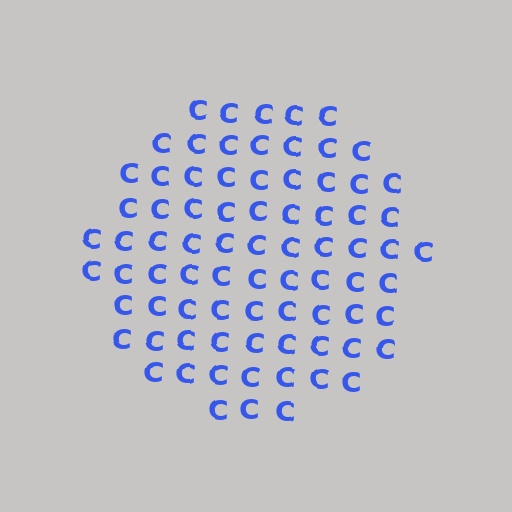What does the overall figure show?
The overall figure shows a circle.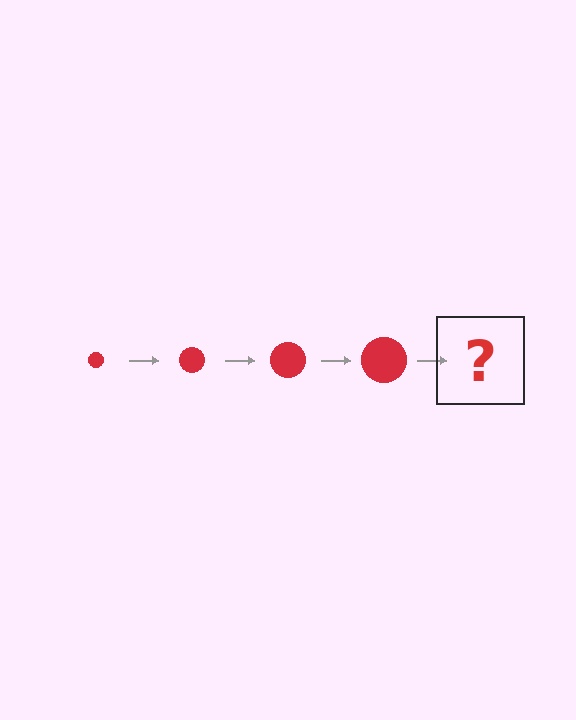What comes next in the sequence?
The next element should be a red circle, larger than the previous one.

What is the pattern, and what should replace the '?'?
The pattern is that the circle gets progressively larger each step. The '?' should be a red circle, larger than the previous one.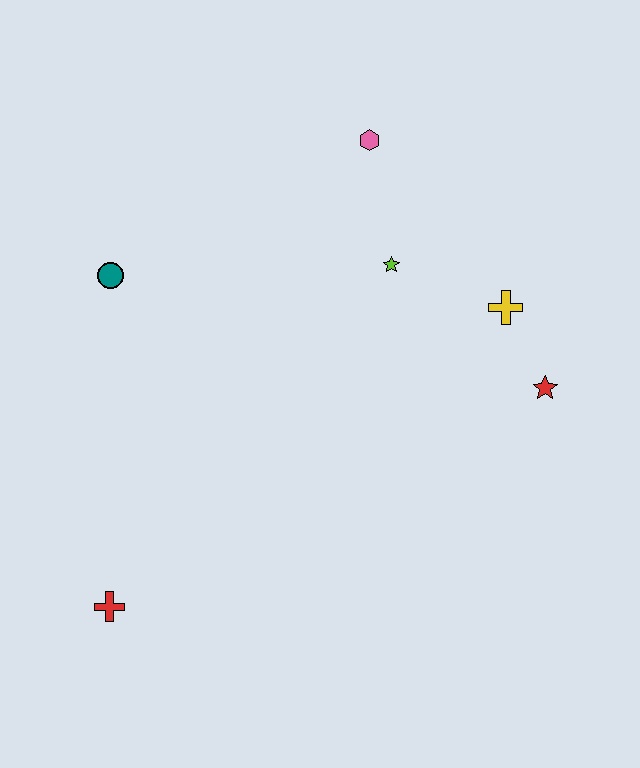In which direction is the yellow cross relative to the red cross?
The yellow cross is to the right of the red cross.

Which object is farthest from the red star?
The red cross is farthest from the red star.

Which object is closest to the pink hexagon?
The lime star is closest to the pink hexagon.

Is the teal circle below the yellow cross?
No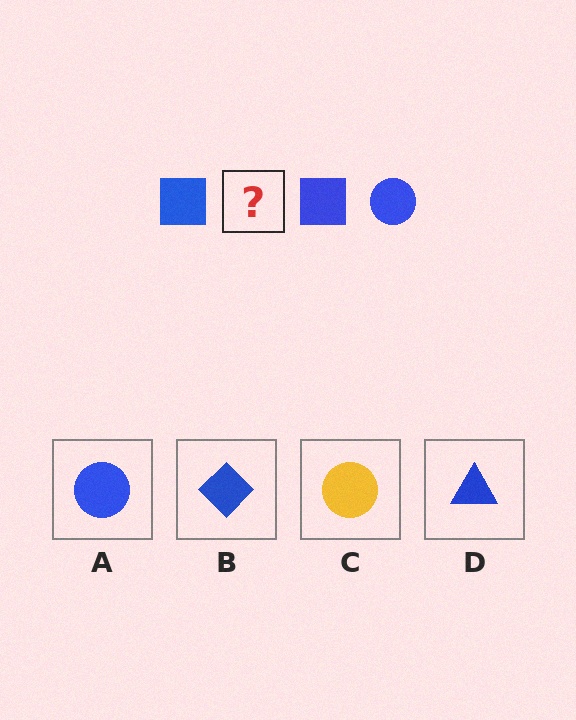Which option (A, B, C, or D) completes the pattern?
A.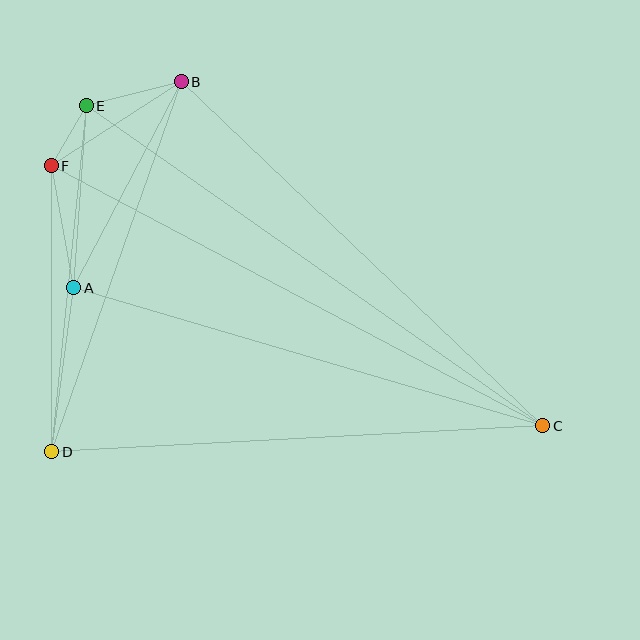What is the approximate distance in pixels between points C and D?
The distance between C and D is approximately 492 pixels.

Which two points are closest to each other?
Points E and F are closest to each other.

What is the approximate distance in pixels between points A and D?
The distance between A and D is approximately 166 pixels.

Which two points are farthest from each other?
Points C and E are farthest from each other.